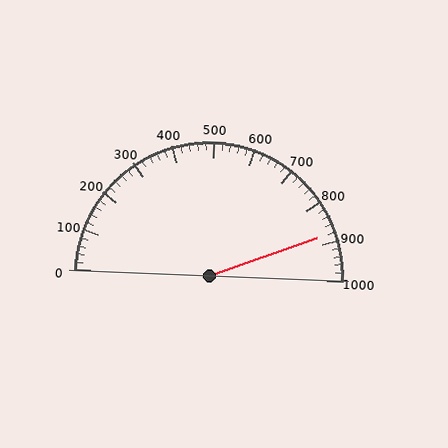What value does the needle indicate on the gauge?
The needle indicates approximately 880.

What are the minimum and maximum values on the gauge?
The gauge ranges from 0 to 1000.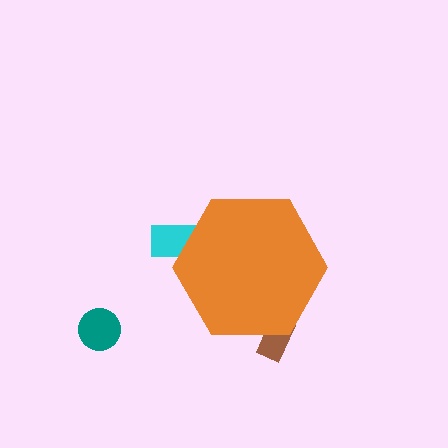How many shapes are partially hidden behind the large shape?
2 shapes are partially hidden.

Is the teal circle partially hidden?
No, the teal circle is fully visible.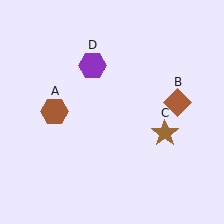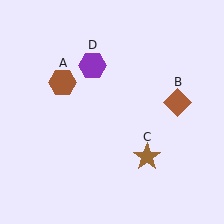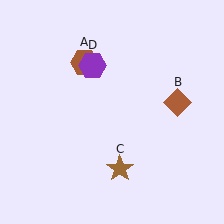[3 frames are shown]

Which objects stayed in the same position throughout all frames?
Brown diamond (object B) and purple hexagon (object D) remained stationary.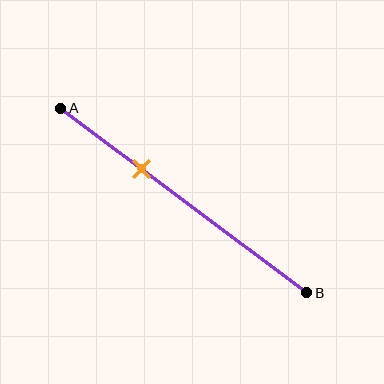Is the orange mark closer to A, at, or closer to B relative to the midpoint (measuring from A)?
The orange mark is closer to point A than the midpoint of segment AB.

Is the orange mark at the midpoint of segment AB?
No, the mark is at about 35% from A, not at the 50% midpoint.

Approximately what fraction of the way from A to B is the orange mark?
The orange mark is approximately 35% of the way from A to B.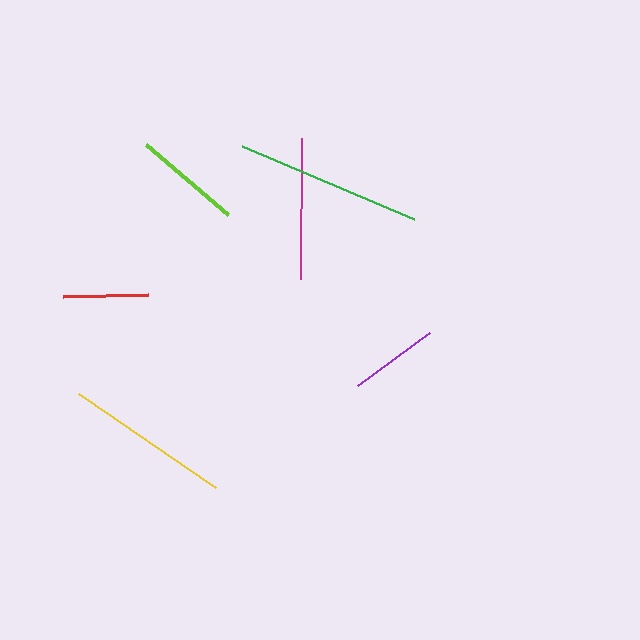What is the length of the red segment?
The red segment is approximately 85 pixels long.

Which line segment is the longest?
The green line is the longest at approximately 187 pixels.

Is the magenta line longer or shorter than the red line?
The magenta line is longer than the red line.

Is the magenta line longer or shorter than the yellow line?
The yellow line is longer than the magenta line.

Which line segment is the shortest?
The red line is the shortest at approximately 85 pixels.